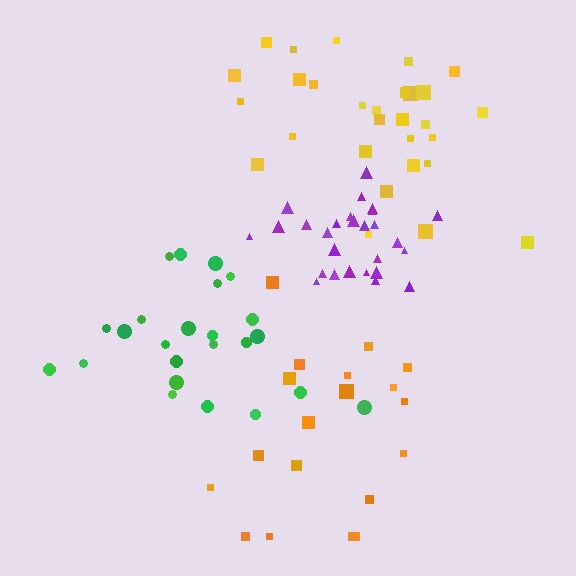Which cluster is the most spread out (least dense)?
Orange.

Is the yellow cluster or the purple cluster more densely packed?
Purple.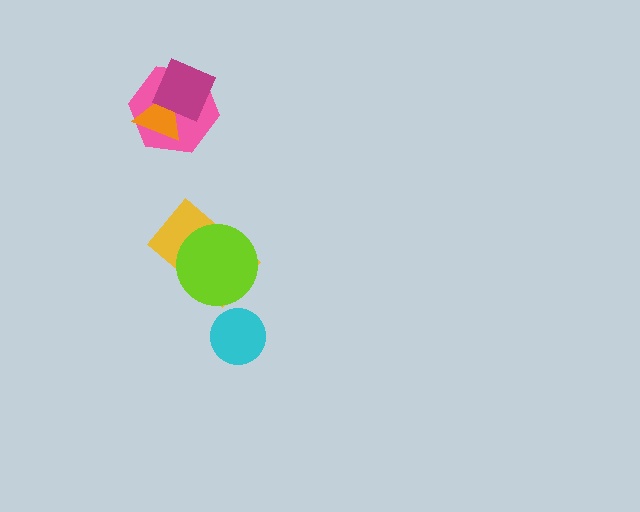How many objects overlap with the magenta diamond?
2 objects overlap with the magenta diamond.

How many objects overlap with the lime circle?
1 object overlaps with the lime circle.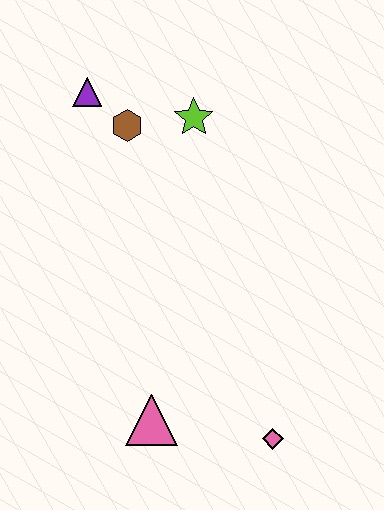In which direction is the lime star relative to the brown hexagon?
The lime star is to the right of the brown hexagon.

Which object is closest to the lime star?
The brown hexagon is closest to the lime star.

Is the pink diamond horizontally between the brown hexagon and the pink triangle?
No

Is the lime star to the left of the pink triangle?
No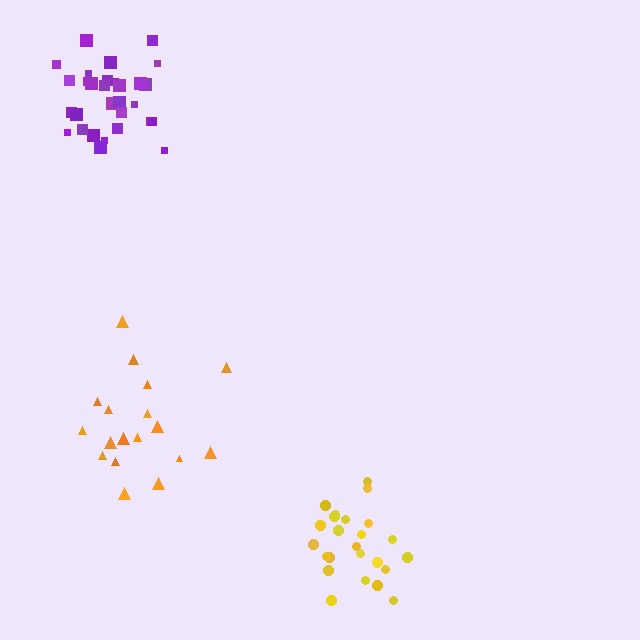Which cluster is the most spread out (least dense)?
Orange.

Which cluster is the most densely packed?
Purple.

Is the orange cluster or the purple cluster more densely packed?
Purple.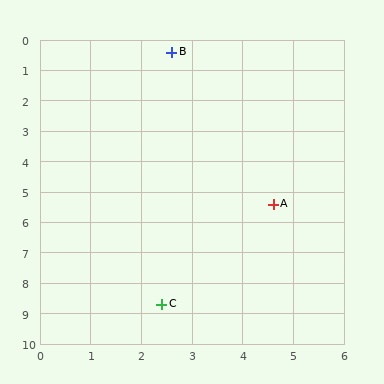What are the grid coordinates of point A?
Point A is at approximately (4.6, 5.4).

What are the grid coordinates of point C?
Point C is at approximately (2.4, 8.7).